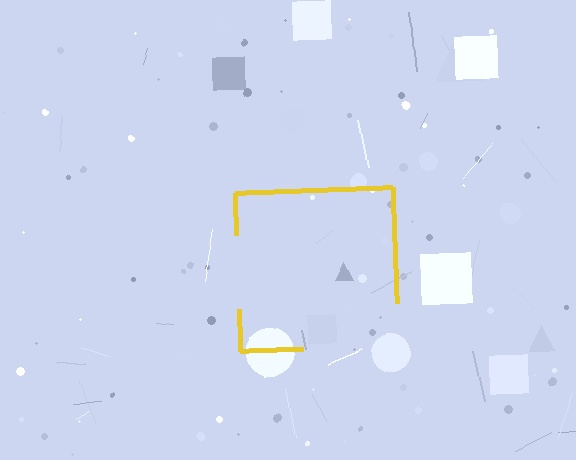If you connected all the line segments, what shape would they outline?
They would outline a square.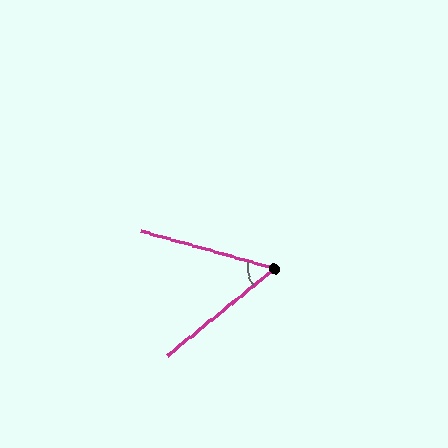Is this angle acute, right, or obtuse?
It is acute.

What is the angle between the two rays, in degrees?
Approximately 54 degrees.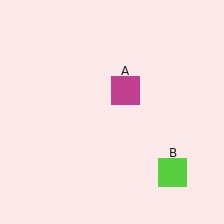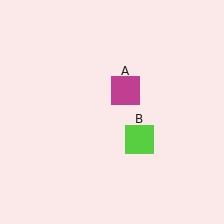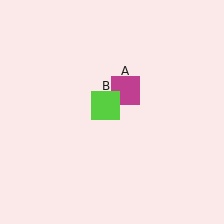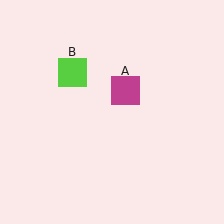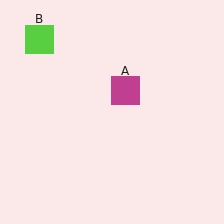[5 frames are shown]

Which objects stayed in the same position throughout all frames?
Magenta square (object A) remained stationary.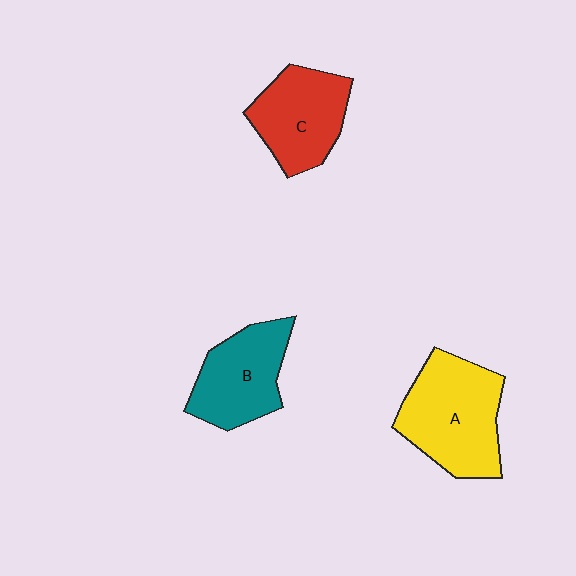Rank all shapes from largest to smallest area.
From largest to smallest: A (yellow), C (red), B (teal).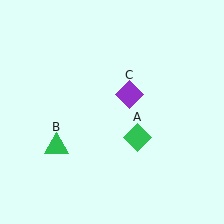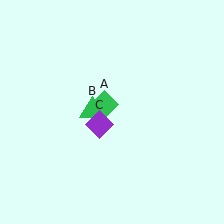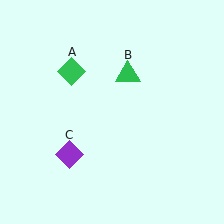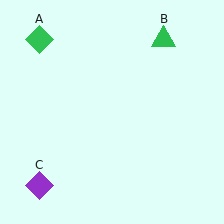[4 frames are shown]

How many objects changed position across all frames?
3 objects changed position: green diamond (object A), green triangle (object B), purple diamond (object C).